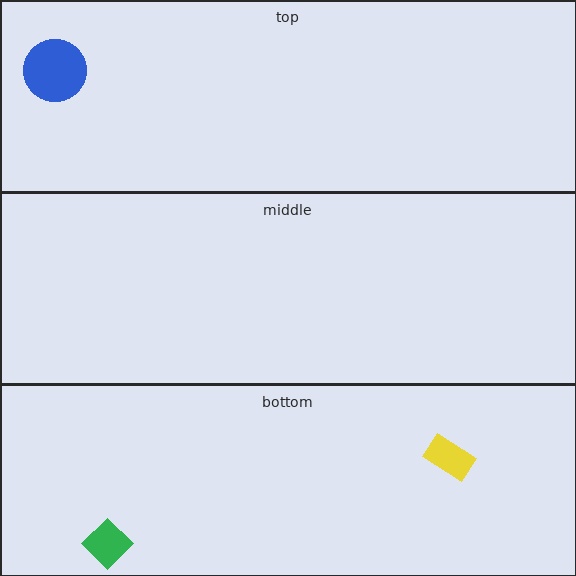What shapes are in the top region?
The blue circle.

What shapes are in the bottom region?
The yellow rectangle, the green diamond.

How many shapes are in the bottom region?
2.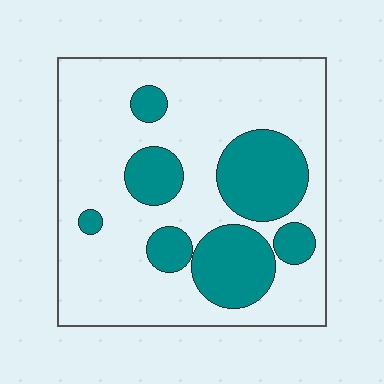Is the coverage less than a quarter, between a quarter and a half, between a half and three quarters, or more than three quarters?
Between a quarter and a half.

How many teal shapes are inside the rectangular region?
7.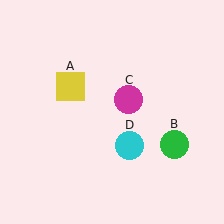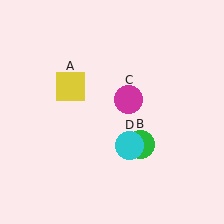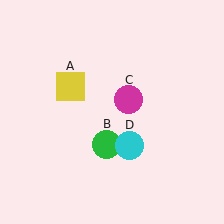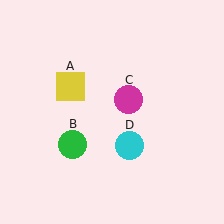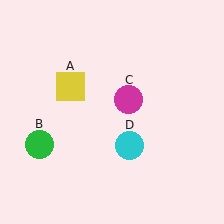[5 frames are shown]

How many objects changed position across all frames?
1 object changed position: green circle (object B).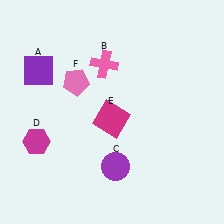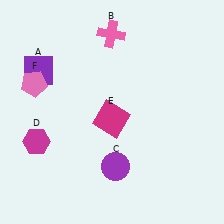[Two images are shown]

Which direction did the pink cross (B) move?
The pink cross (B) moved up.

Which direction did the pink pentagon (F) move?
The pink pentagon (F) moved left.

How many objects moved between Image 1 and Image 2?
2 objects moved between the two images.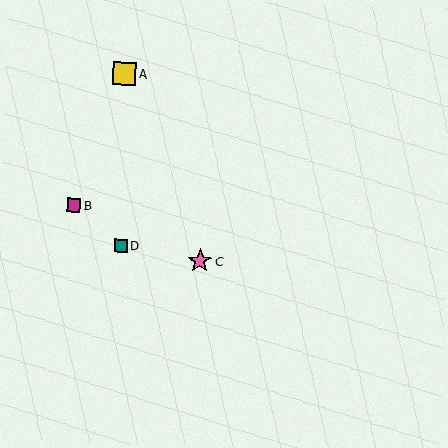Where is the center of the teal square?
The center of the teal square is at (121, 246).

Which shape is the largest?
The pink star (labeled C) is the largest.